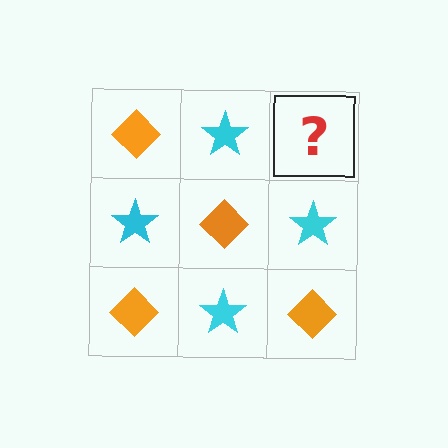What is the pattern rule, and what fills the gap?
The rule is that it alternates orange diamond and cyan star in a checkerboard pattern. The gap should be filled with an orange diamond.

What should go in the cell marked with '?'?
The missing cell should contain an orange diamond.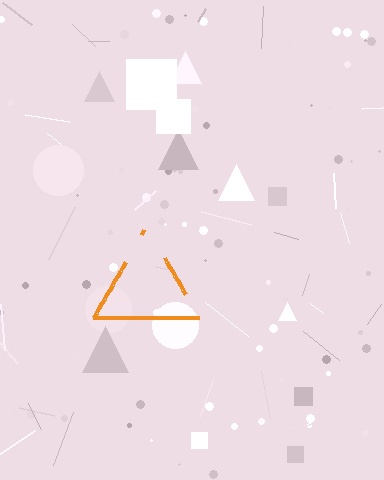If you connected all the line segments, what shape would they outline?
They would outline a triangle.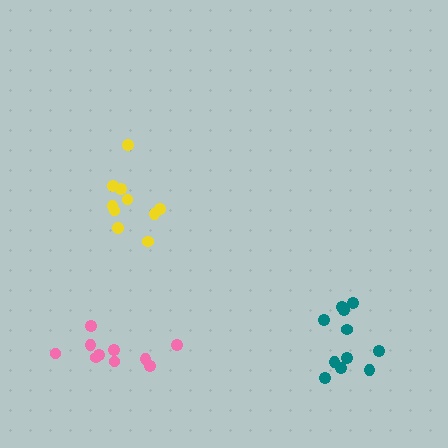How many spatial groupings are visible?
There are 3 spatial groupings.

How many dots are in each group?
Group 1: 10 dots, Group 2: 10 dots, Group 3: 11 dots (31 total).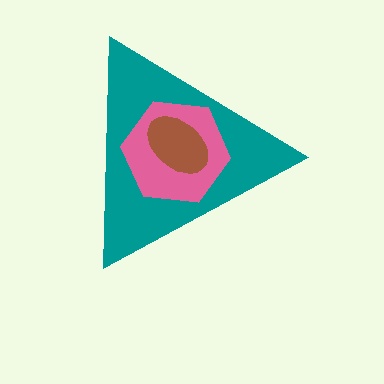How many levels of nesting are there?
3.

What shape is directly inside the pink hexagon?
The brown ellipse.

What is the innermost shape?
The brown ellipse.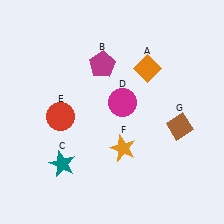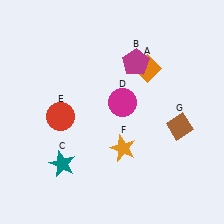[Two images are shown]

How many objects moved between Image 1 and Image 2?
1 object moved between the two images.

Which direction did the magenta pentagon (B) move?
The magenta pentagon (B) moved right.